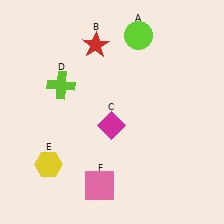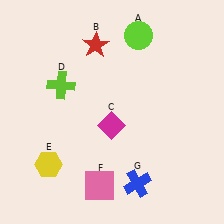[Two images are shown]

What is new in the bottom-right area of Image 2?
A blue cross (G) was added in the bottom-right area of Image 2.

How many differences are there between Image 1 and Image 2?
There is 1 difference between the two images.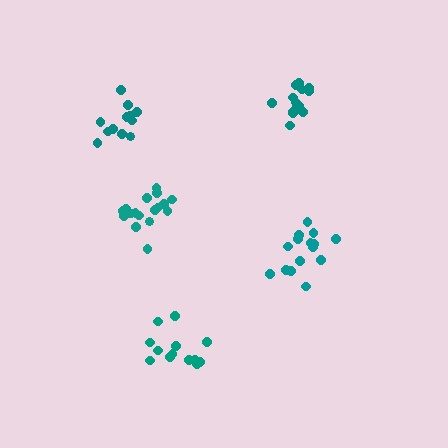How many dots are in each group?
Group 1: 13 dots, Group 2: 17 dots, Group 3: 14 dots, Group 4: 12 dots, Group 5: 15 dots (71 total).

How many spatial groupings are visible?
There are 5 spatial groupings.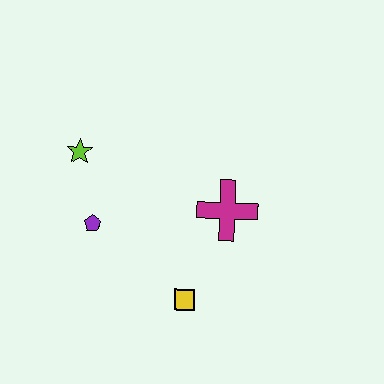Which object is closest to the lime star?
The purple pentagon is closest to the lime star.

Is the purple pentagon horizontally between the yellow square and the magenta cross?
No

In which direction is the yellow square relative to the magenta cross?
The yellow square is below the magenta cross.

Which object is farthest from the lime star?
The yellow square is farthest from the lime star.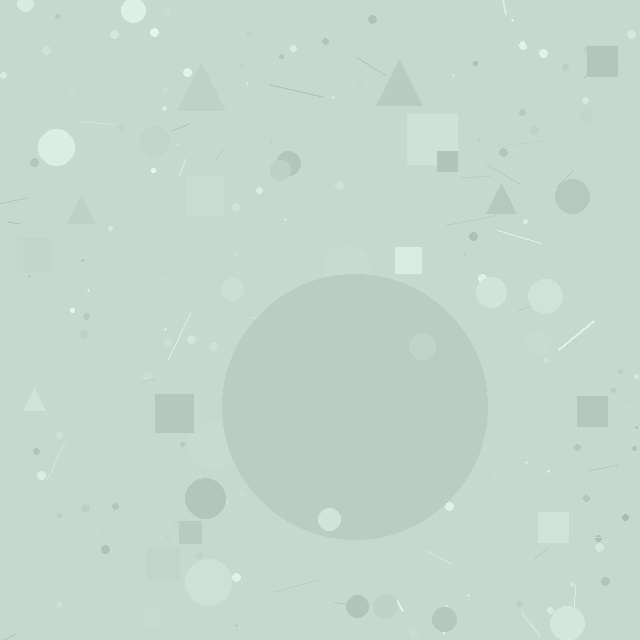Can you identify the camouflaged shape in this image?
The camouflaged shape is a circle.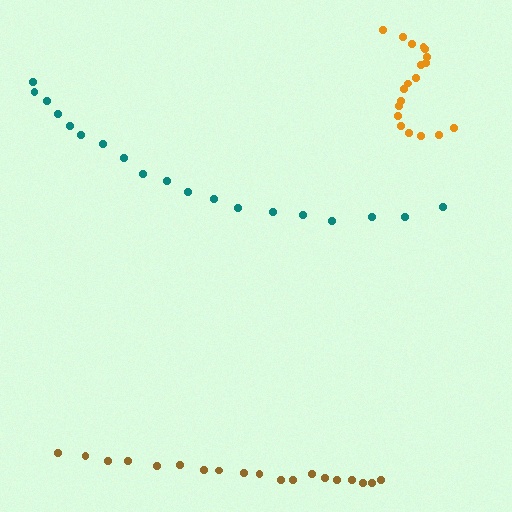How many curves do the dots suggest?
There are 3 distinct paths.